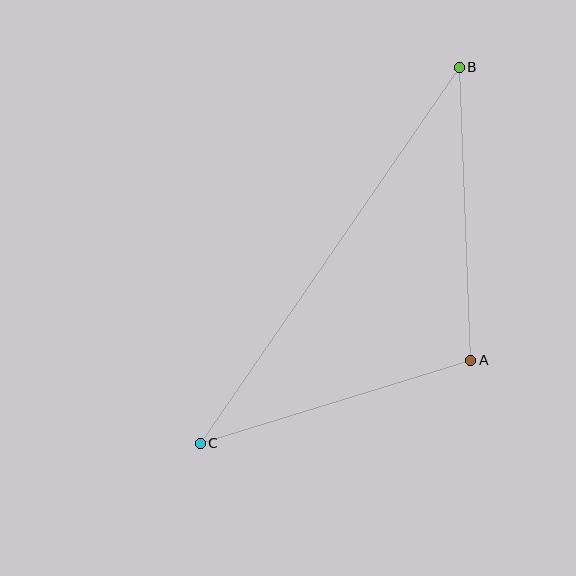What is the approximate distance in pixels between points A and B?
The distance between A and B is approximately 293 pixels.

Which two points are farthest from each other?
Points B and C are farthest from each other.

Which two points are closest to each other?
Points A and C are closest to each other.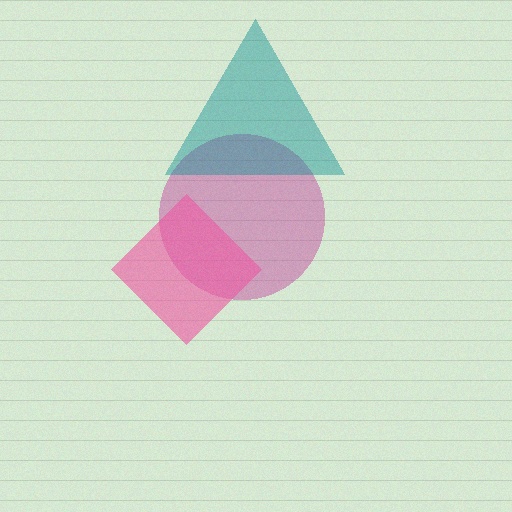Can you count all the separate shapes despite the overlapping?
Yes, there are 3 separate shapes.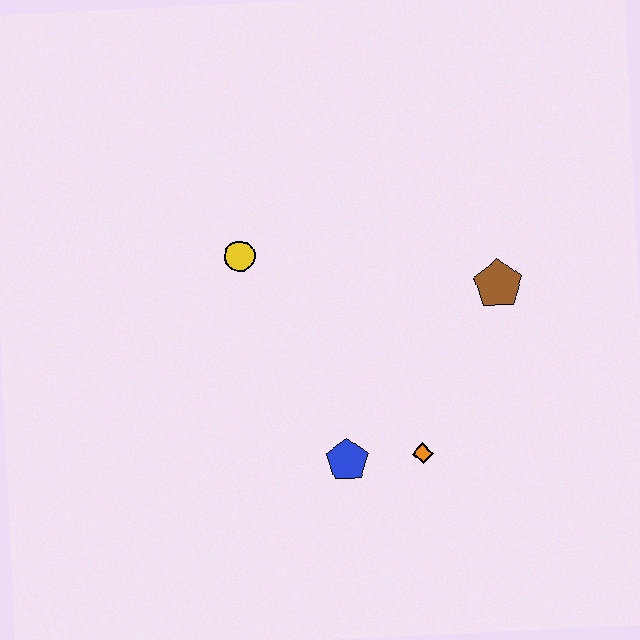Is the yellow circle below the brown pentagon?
No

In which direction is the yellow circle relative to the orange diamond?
The yellow circle is above the orange diamond.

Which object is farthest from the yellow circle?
The orange diamond is farthest from the yellow circle.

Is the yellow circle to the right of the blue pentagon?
No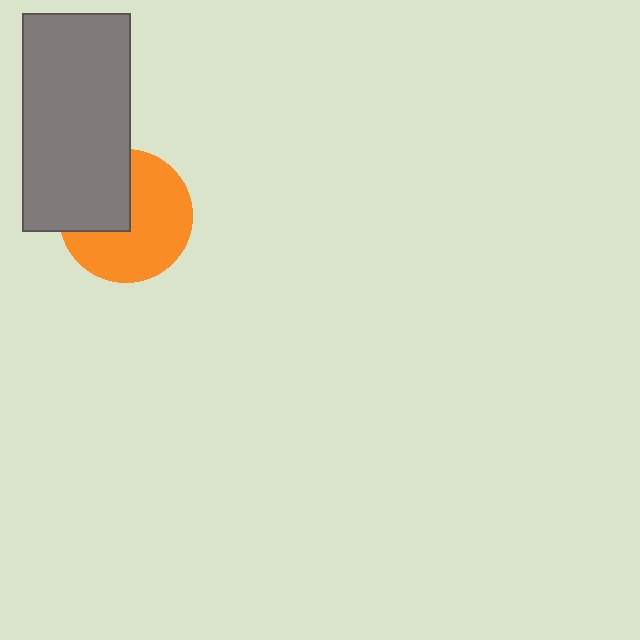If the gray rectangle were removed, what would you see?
You would see the complete orange circle.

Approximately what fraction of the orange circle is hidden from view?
Roughly 35% of the orange circle is hidden behind the gray rectangle.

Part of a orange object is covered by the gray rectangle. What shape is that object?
It is a circle.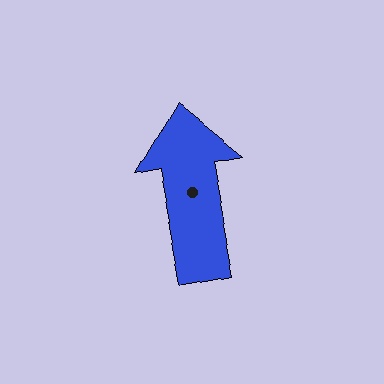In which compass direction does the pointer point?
North.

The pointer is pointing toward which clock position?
Roughly 12 o'clock.